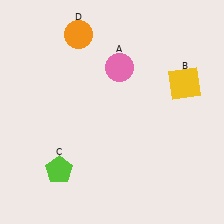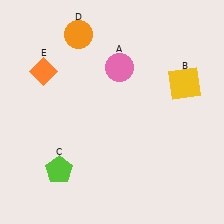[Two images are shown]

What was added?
An orange diamond (E) was added in Image 2.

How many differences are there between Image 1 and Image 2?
There is 1 difference between the two images.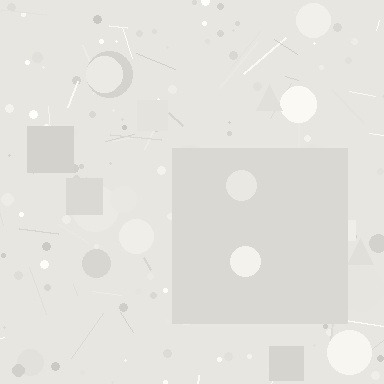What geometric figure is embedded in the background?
A square is embedded in the background.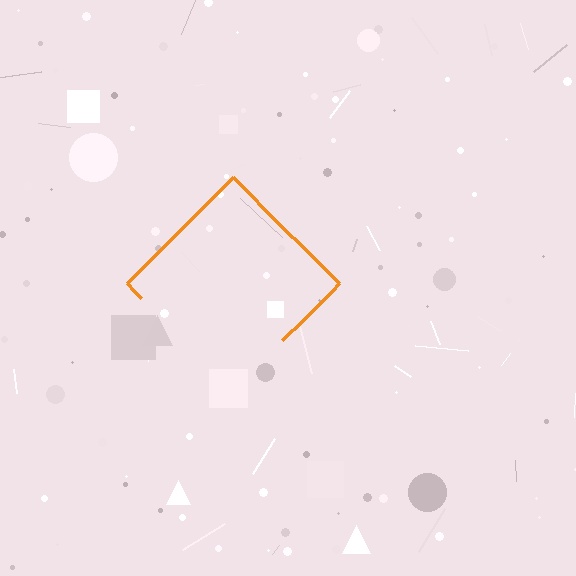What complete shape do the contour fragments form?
The contour fragments form a diamond.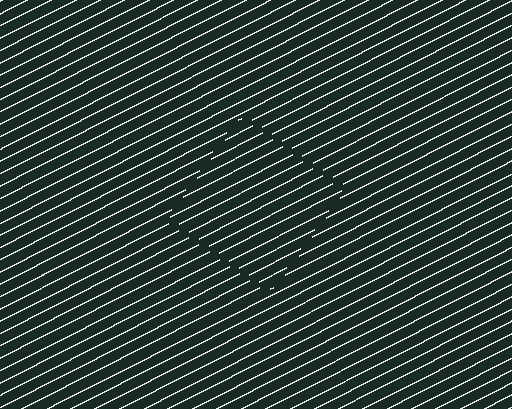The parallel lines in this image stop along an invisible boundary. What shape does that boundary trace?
An illusory square. The interior of the shape contains the same grating, shifted by half a period — the contour is defined by the phase discontinuity where line-ends from the inner and outer gratings abut.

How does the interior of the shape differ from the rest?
The interior of the shape contains the same grating, shifted by half a period — the contour is defined by the phase discontinuity where line-ends from the inner and outer gratings abut.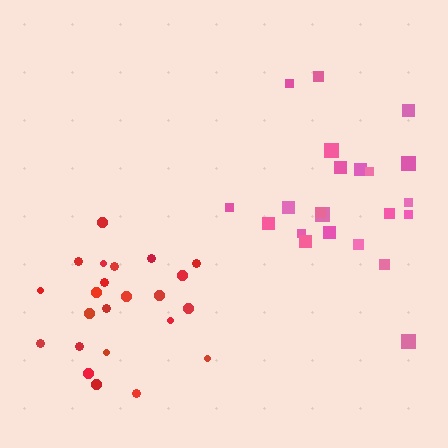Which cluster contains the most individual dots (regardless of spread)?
Red (24).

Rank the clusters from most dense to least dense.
red, pink.